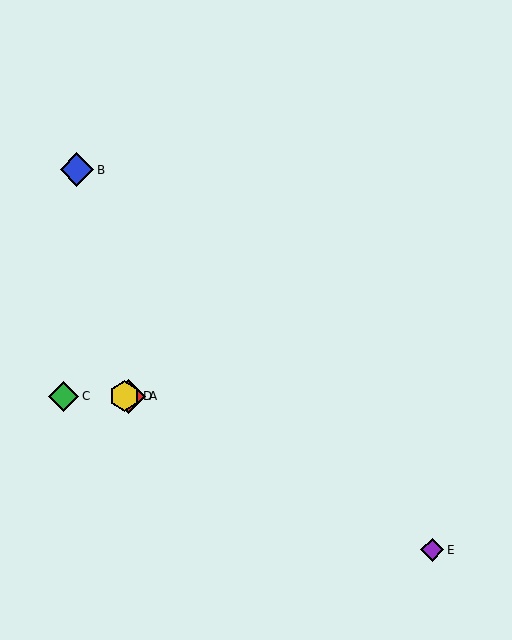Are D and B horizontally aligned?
No, D is at y≈396 and B is at y≈170.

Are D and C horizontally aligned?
Yes, both are at y≈396.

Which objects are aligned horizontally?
Objects A, C, D are aligned horizontally.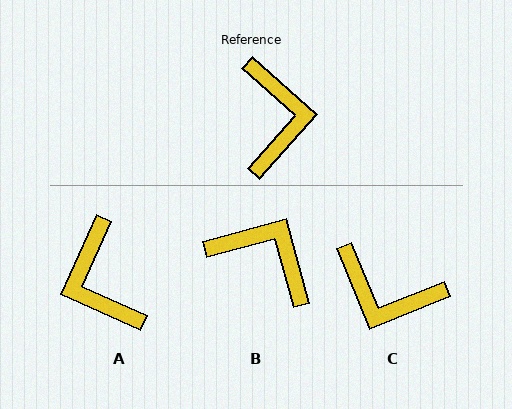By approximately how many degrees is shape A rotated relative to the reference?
Approximately 162 degrees clockwise.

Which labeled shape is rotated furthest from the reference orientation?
A, about 162 degrees away.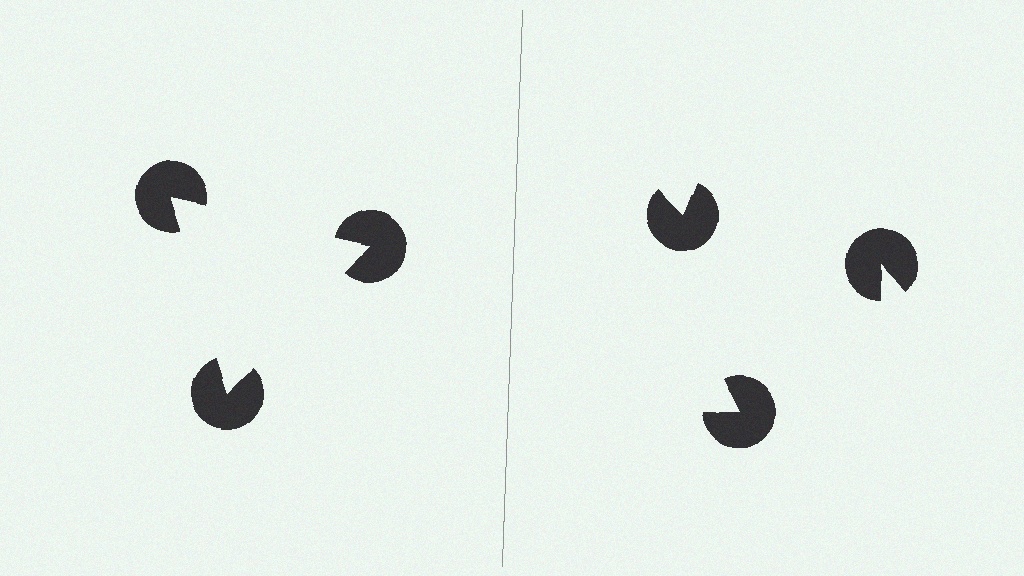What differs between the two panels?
The pac-man discs are positioned identically on both sides; only the wedge orientations differ. On the left they align to a triangle; on the right they are misaligned.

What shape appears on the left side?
An illusory triangle.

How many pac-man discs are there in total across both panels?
6 — 3 on each side.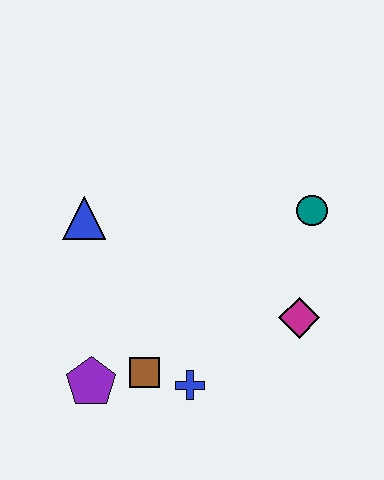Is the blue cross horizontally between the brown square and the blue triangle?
No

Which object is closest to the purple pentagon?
The brown square is closest to the purple pentagon.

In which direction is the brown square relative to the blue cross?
The brown square is to the left of the blue cross.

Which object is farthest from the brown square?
The teal circle is farthest from the brown square.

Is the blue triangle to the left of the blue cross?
Yes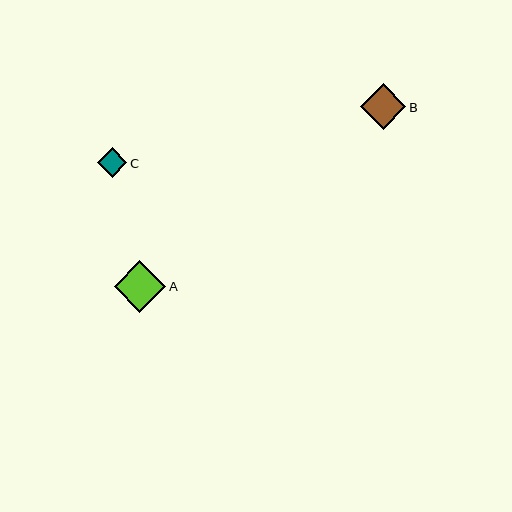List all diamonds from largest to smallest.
From largest to smallest: A, B, C.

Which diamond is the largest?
Diamond A is the largest with a size of approximately 51 pixels.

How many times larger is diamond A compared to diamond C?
Diamond A is approximately 1.7 times the size of diamond C.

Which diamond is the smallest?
Diamond C is the smallest with a size of approximately 29 pixels.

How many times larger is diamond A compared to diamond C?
Diamond A is approximately 1.7 times the size of diamond C.